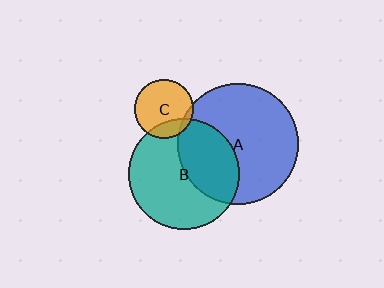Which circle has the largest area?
Circle A (blue).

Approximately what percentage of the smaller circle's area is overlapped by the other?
Approximately 20%.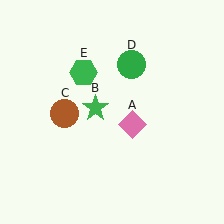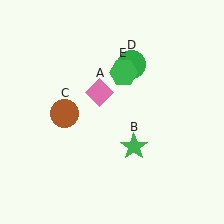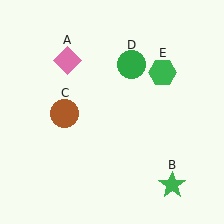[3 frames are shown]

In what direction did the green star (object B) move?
The green star (object B) moved down and to the right.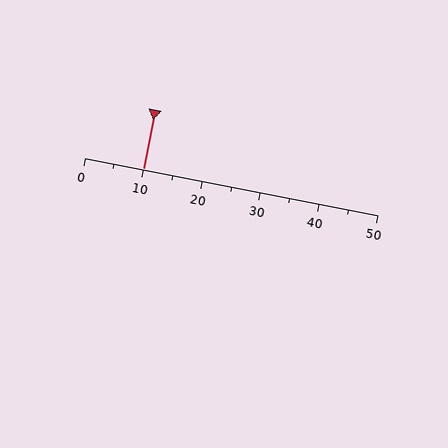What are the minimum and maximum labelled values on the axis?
The axis runs from 0 to 50.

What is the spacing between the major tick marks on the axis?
The major ticks are spaced 10 apart.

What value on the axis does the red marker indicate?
The marker indicates approximately 10.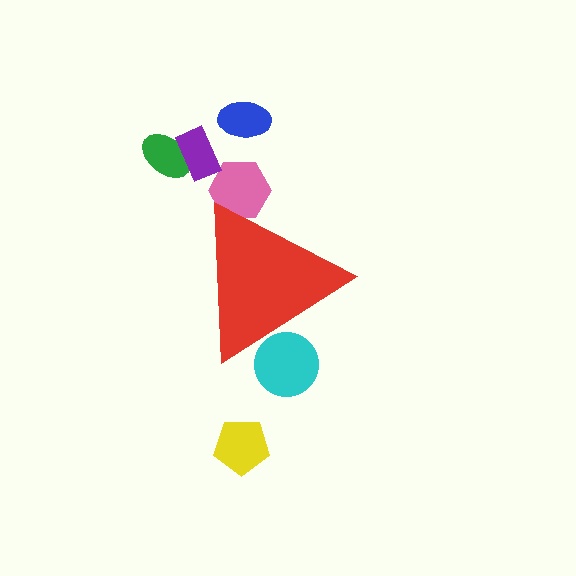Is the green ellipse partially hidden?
No, the green ellipse is fully visible.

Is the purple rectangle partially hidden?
No, the purple rectangle is fully visible.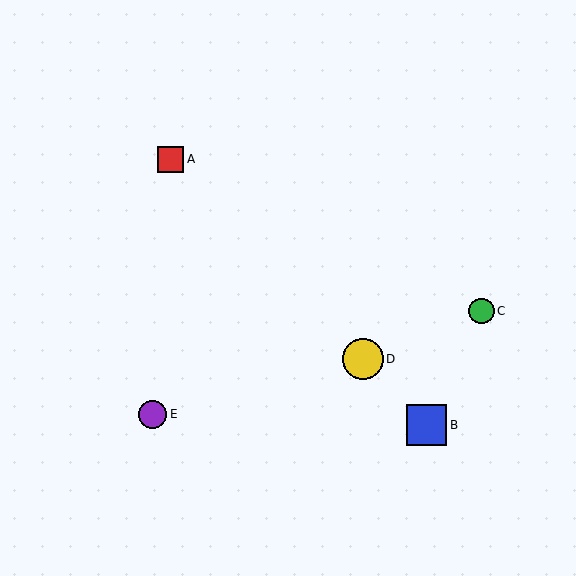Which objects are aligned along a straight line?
Objects A, B, D are aligned along a straight line.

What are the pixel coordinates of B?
Object B is at (426, 425).